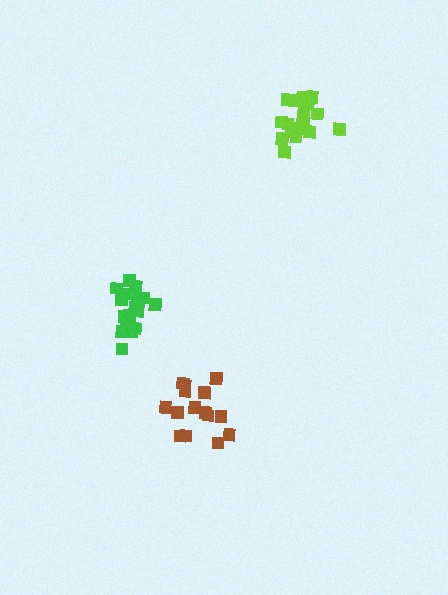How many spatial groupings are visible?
There are 3 spatial groupings.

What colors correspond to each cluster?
The clusters are colored: brown, green, lime.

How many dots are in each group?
Group 1: 15 dots, Group 2: 19 dots, Group 3: 20 dots (54 total).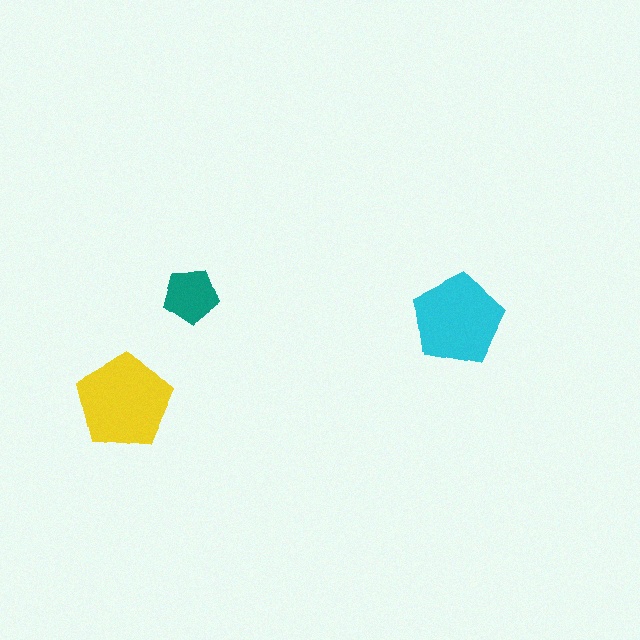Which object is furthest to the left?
The yellow pentagon is leftmost.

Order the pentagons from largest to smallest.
the yellow one, the cyan one, the teal one.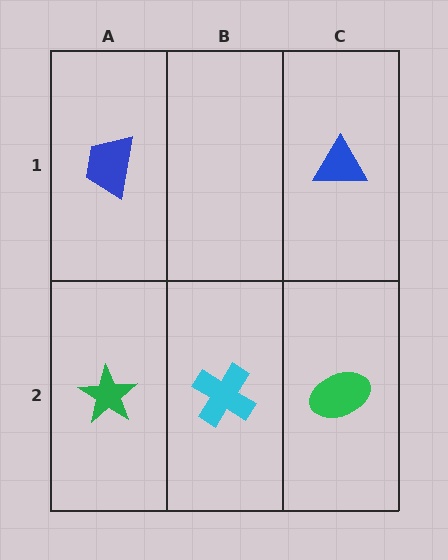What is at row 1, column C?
A blue triangle.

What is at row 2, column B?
A cyan cross.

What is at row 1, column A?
A blue trapezoid.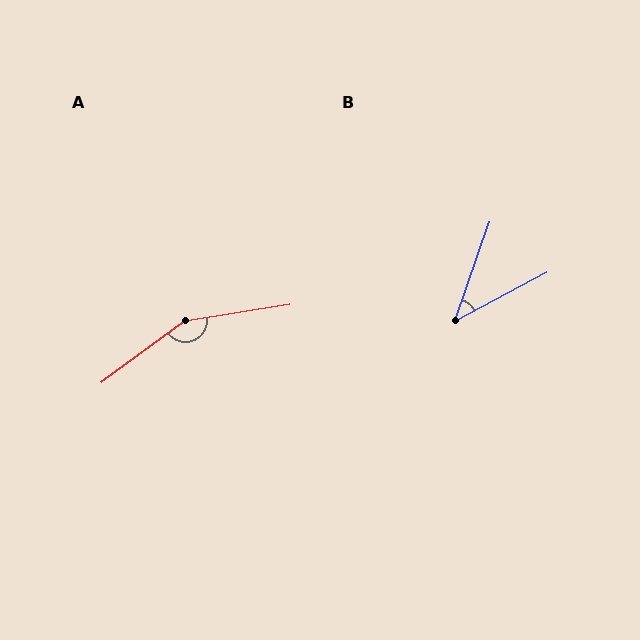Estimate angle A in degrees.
Approximately 152 degrees.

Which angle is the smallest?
B, at approximately 43 degrees.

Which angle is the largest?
A, at approximately 152 degrees.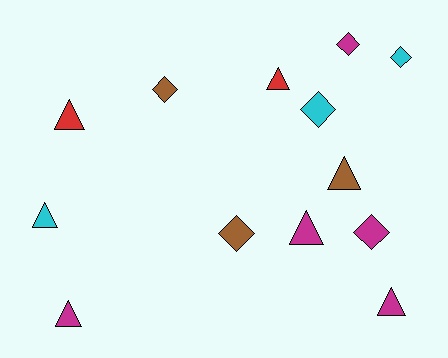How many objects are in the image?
There are 13 objects.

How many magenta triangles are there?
There are 3 magenta triangles.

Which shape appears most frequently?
Triangle, with 7 objects.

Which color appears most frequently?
Magenta, with 5 objects.